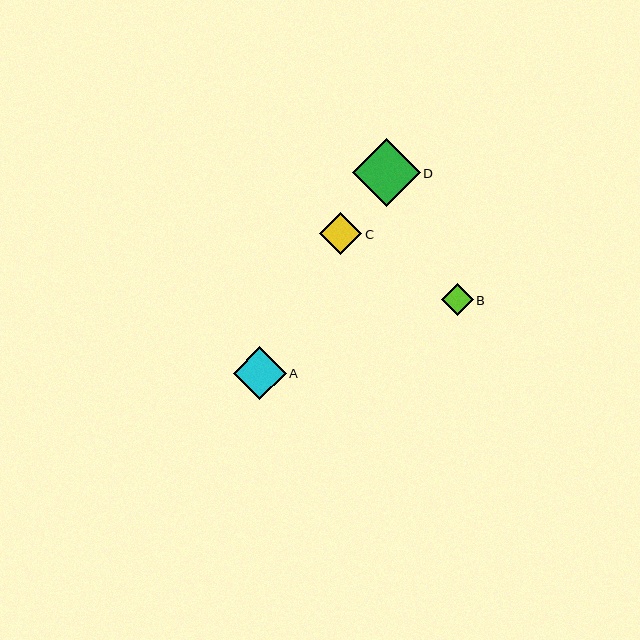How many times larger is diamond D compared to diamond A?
Diamond D is approximately 1.3 times the size of diamond A.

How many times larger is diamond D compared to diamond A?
Diamond D is approximately 1.3 times the size of diamond A.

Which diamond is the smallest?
Diamond B is the smallest with a size of approximately 32 pixels.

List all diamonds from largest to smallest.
From largest to smallest: D, A, C, B.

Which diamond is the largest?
Diamond D is the largest with a size of approximately 68 pixels.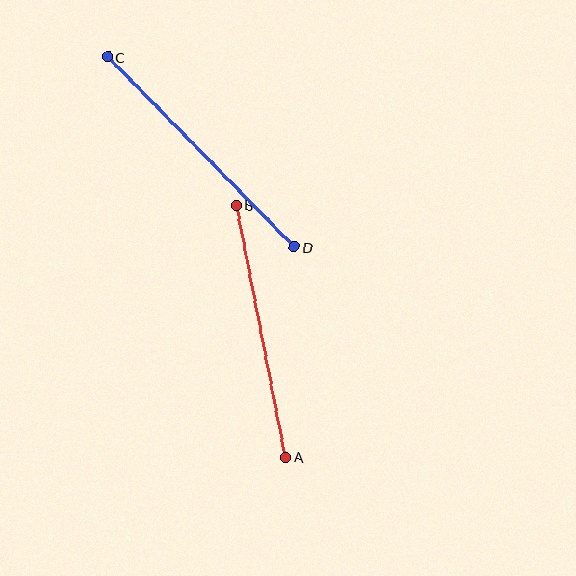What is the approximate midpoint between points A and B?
The midpoint is at approximately (261, 331) pixels.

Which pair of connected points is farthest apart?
Points C and D are farthest apart.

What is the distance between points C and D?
The distance is approximately 267 pixels.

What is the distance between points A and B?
The distance is approximately 256 pixels.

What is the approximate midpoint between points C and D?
The midpoint is at approximately (201, 152) pixels.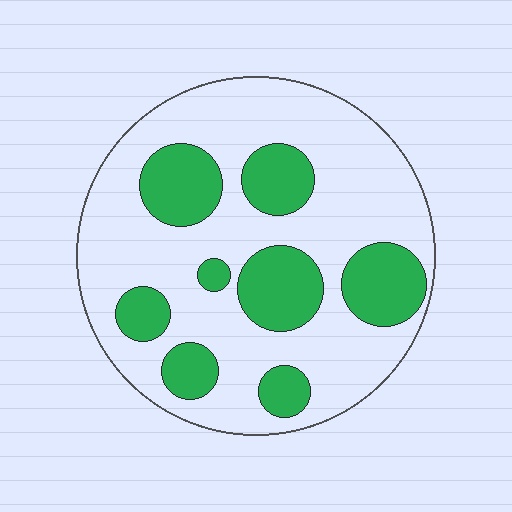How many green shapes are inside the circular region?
8.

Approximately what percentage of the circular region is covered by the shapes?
Approximately 30%.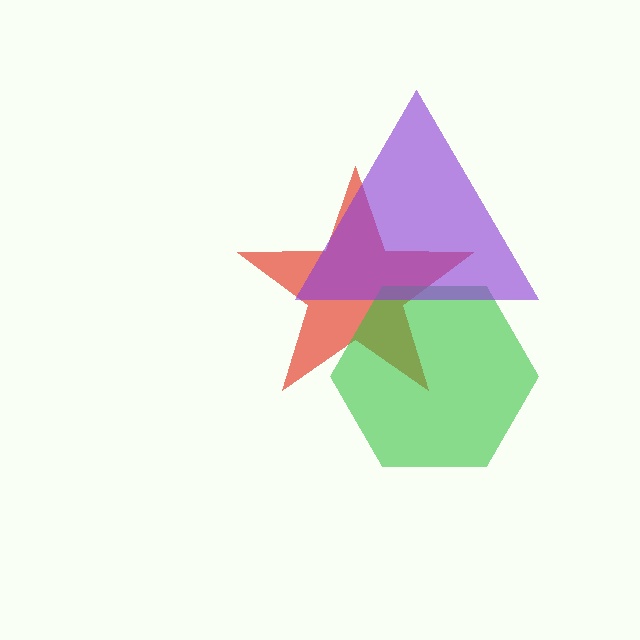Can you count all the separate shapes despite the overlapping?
Yes, there are 3 separate shapes.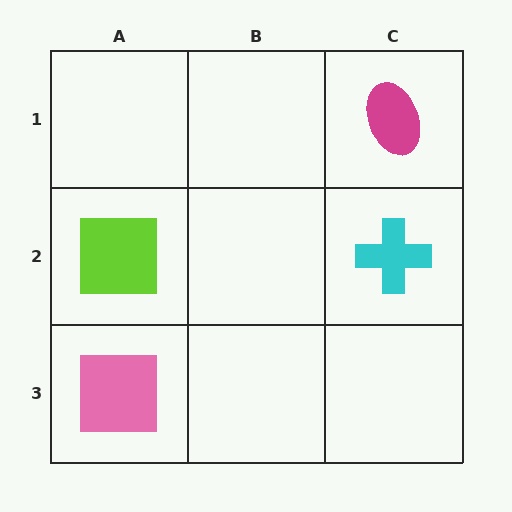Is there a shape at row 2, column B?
No, that cell is empty.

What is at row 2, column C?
A cyan cross.